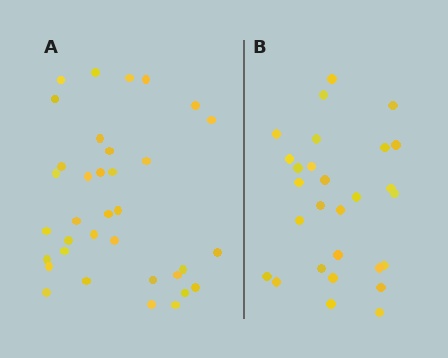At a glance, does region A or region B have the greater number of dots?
Region A (the left region) has more dots.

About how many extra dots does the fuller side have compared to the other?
Region A has roughly 8 or so more dots than region B.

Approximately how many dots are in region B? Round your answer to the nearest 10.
About 30 dots. (The exact count is 28, which rounds to 30.)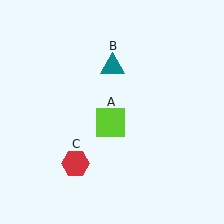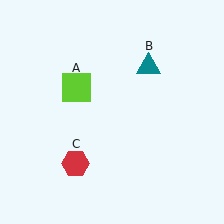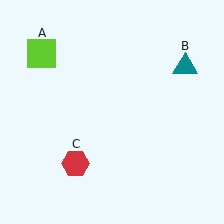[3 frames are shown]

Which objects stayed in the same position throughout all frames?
Red hexagon (object C) remained stationary.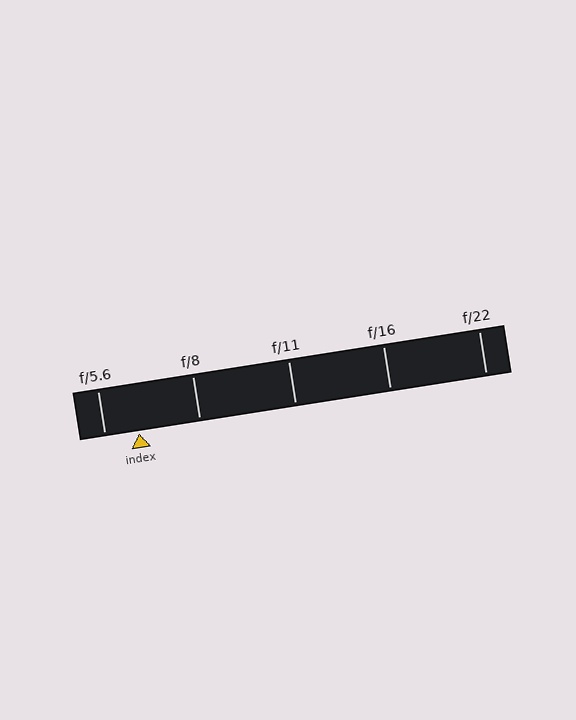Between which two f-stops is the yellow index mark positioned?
The index mark is between f/5.6 and f/8.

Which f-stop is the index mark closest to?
The index mark is closest to f/5.6.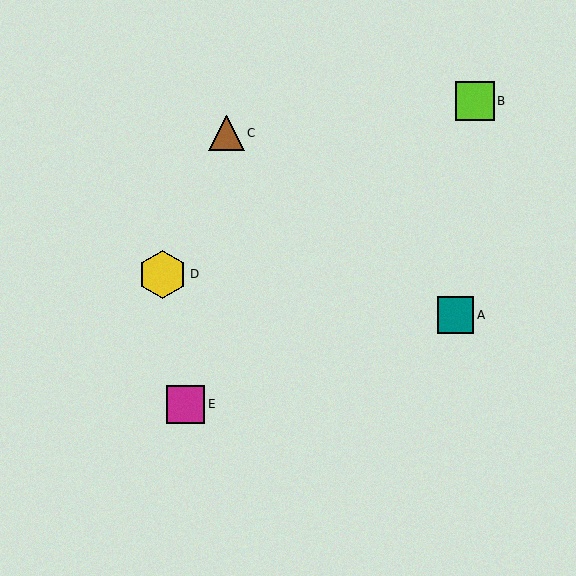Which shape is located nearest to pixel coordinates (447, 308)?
The teal square (labeled A) at (455, 315) is nearest to that location.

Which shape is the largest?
The yellow hexagon (labeled D) is the largest.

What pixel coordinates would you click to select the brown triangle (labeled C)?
Click at (226, 133) to select the brown triangle C.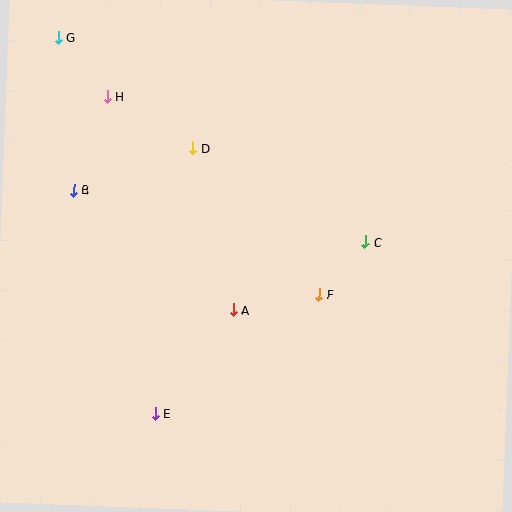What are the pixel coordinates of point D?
Point D is at (193, 148).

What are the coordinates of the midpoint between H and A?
The midpoint between H and A is at (170, 203).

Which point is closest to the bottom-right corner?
Point F is closest to the bottom-right corner.